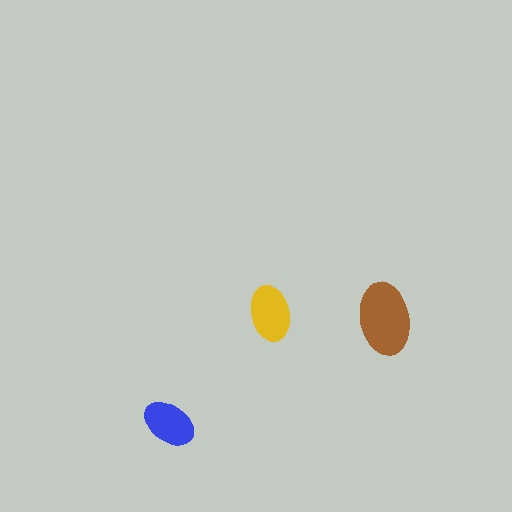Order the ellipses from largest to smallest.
the brown one, the yellow one, the blue one.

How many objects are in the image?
There are 3 objects in the image.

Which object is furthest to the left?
The blue ellipse is leftmost.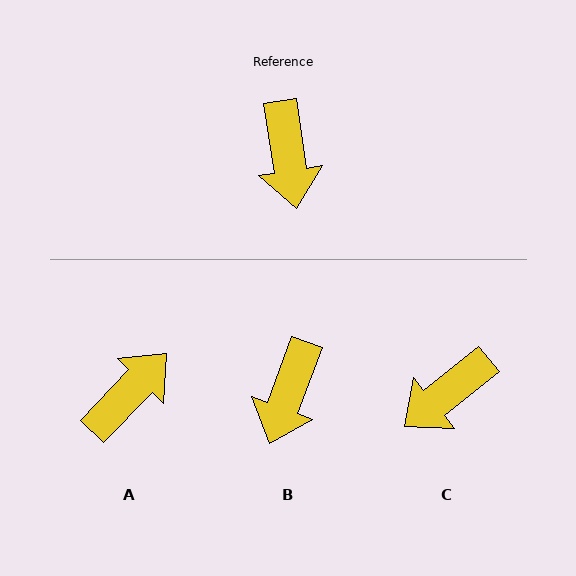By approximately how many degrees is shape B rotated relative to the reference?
Approximately 29 degrees clockwise.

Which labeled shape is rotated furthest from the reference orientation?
A, about 127 degrees away.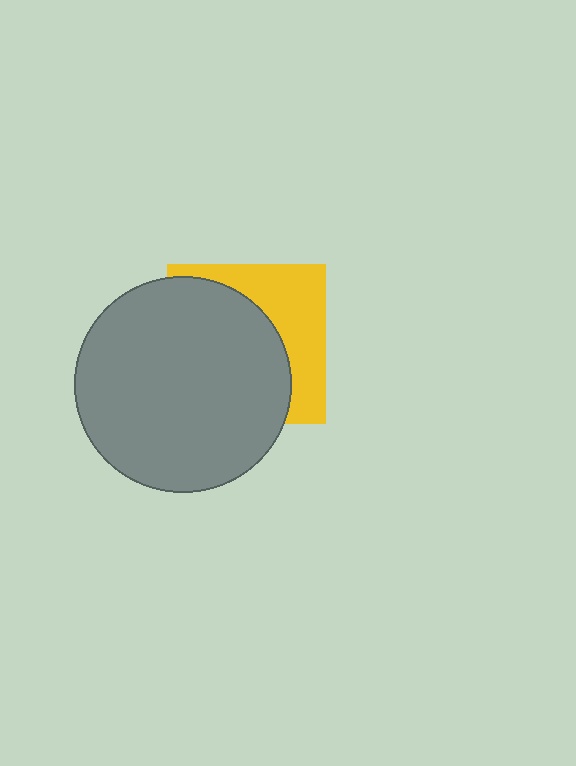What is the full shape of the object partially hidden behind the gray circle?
The partially hidden object is a yellow square.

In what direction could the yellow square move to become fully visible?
The yellow square could move right. That would shift it out from behind the gray circle entirely.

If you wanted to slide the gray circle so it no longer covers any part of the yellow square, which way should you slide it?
Slide it left — that is the most direct way to separate the two shapes.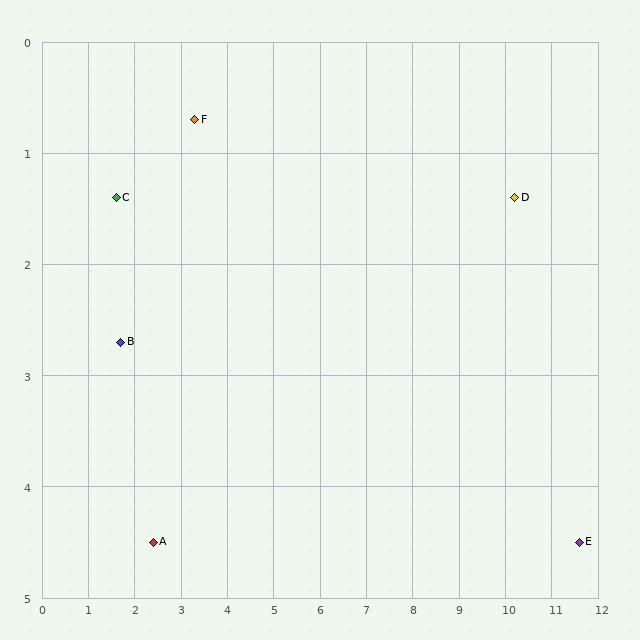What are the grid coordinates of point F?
Point F is at approximately (3.3, 0.7).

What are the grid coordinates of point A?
Point A is at approximately (2.4, 4.5).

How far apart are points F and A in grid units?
Points F and A are about 3.9 grid units apart.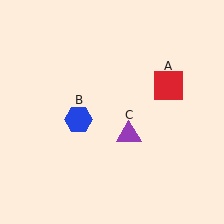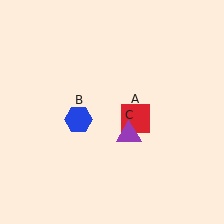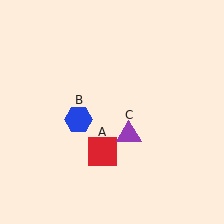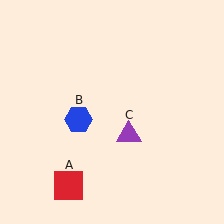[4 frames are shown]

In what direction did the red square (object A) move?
The red square (object A) moved down and to the left.